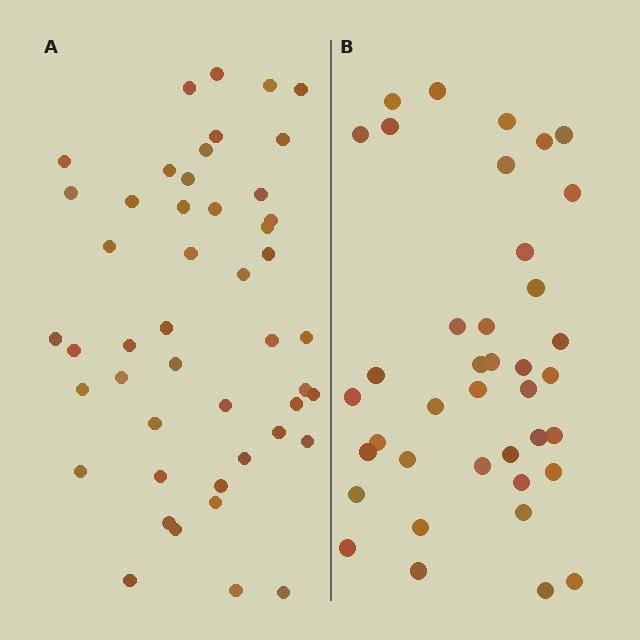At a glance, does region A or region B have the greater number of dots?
Region A (the left region) has more dots.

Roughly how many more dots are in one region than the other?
Region A has roughly 8 or so more dots than region B.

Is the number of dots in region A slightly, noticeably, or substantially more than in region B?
Region A has only slightly more — the two regions are fairly close. The ratio is roughly 1.2 to 1.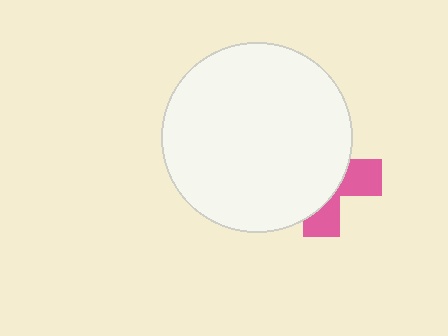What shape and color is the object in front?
The object in front is a white circle.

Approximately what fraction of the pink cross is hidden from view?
Roughly 67% of the pink cross is hidden behind the white circle.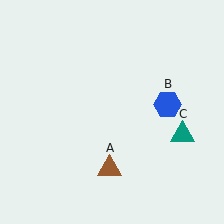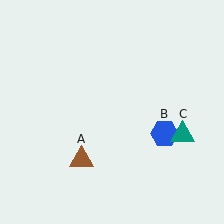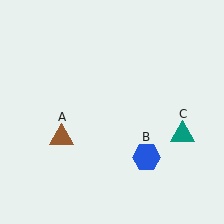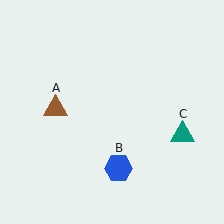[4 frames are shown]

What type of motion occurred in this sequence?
The brown triangle (object A), blue hexagon (object B) rotated clockwise around the center of the scene.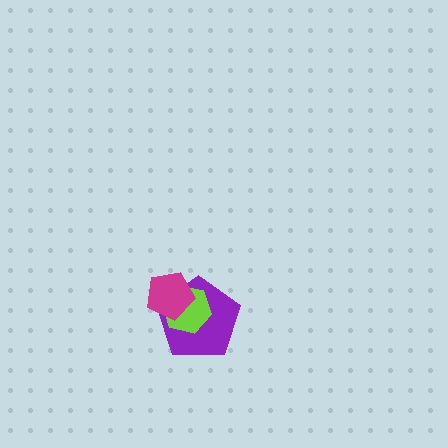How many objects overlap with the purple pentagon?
2 objects overlap with the purple pentagon.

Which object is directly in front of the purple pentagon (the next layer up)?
The lime hexagon is directly in front of the purple pentagon.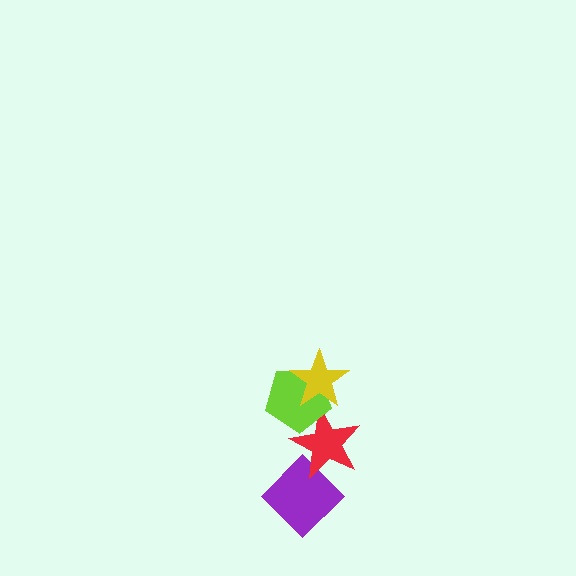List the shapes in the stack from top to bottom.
From top to bottom: the yellow star, the lime pentagon, the red star, the purple diamond.